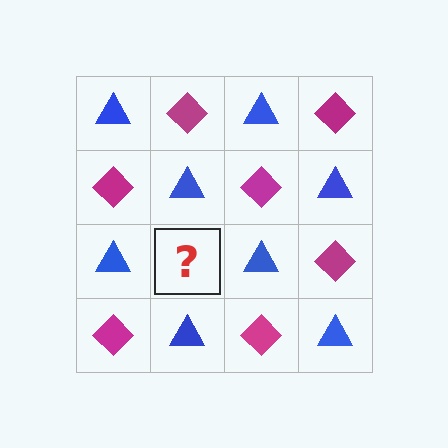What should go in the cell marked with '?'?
The missing cell should contain a magenta diamond.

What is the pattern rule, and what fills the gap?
The rule is that it alternates blue triangle and magenta diamond in a checkerboard pattern. The gap should be filled with a magenta diamond.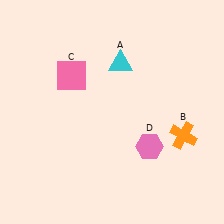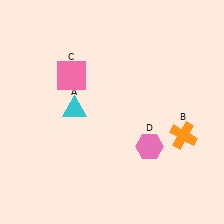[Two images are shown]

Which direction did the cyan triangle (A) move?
The cyan triangle (A) moved down.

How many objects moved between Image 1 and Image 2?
1 object moved between the two images.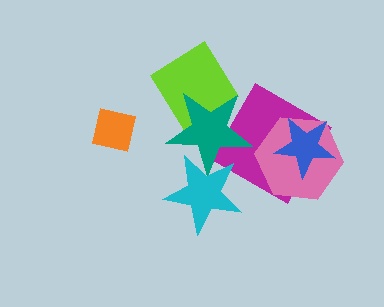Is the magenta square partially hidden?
Yes, it is partially covered by another shape.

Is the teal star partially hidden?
Yes, it is partially covered by another shape.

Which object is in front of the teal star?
The cyan star is in front of the teal star.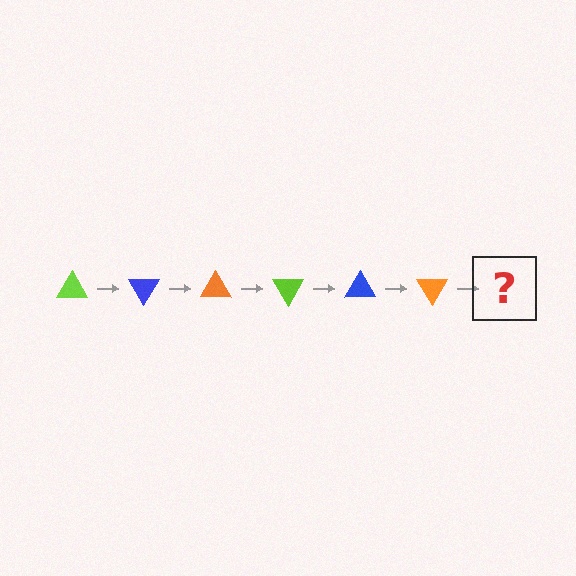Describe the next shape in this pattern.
It should be a lime triangle, rotated 360 degrees from the start.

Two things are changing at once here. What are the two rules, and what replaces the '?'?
The two rules are that it rotates 60 degrees each step and the color cycles through lime, blue, and orange. The '?' should be a lime triangle, rotated 360 degrees from the start.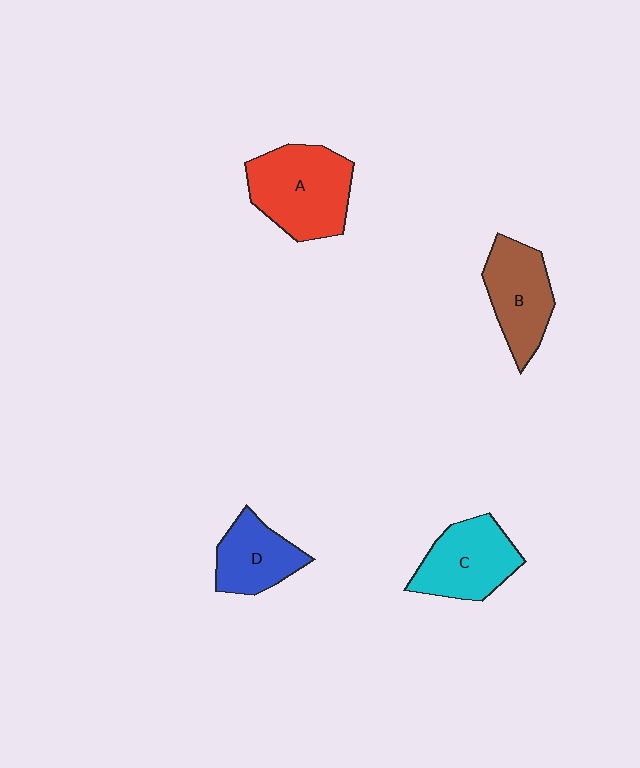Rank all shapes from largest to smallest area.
From largest to smallest: A (red), C (cyan), B (brown), D (blue).